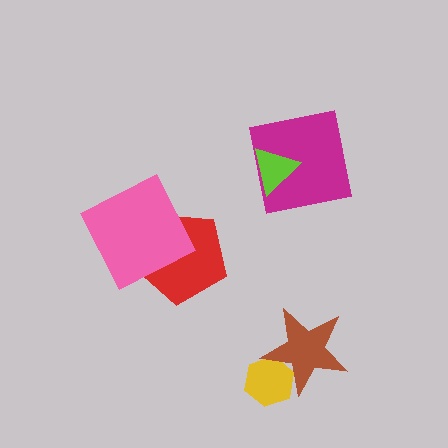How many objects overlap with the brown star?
1 object overlaps with the brown star.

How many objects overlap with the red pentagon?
1 object overlaps with the red pentagon.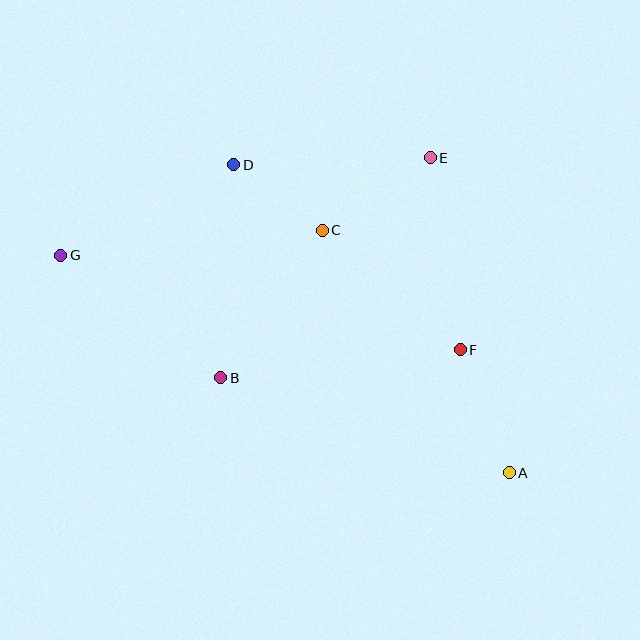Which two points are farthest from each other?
Points A and G are farthest from each other.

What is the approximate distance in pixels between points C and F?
The distance between C and F is approximately 183 pixels.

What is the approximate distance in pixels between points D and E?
The distance between D and E is approximately 197 pixels.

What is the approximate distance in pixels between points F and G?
The distance between F and G is approximately 410 pixels.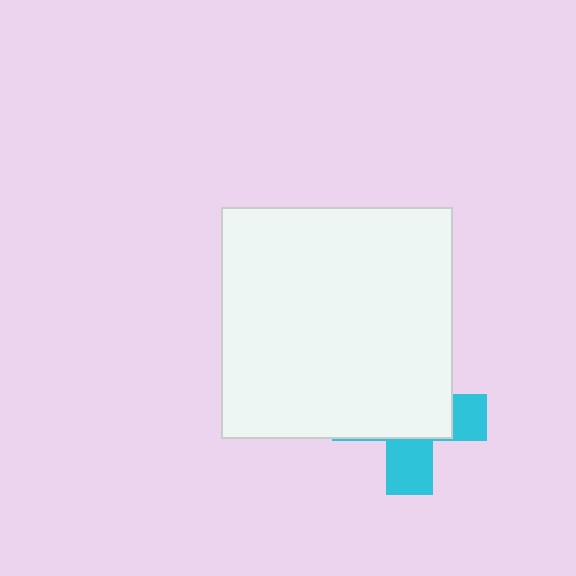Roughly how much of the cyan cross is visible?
A small part of it is visible (roughly 35%).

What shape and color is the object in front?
The object in front is a white square.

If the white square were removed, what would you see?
You would see the complete cyan cross.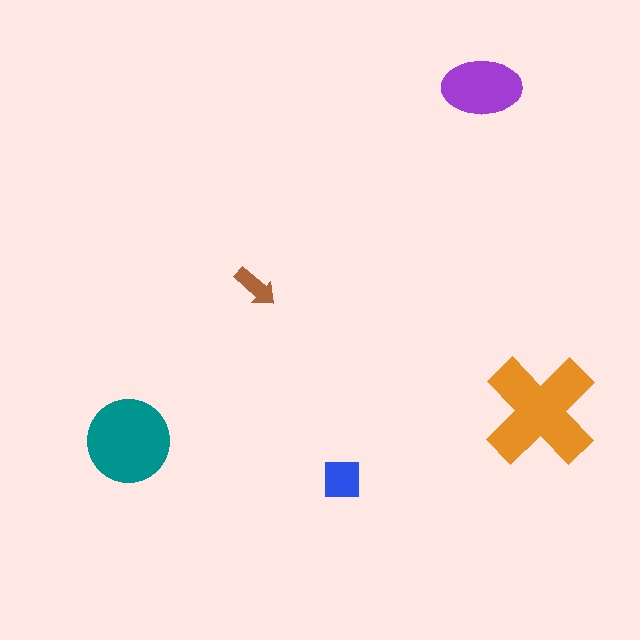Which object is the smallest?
The brown arrow.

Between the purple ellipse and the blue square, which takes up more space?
The purple ellipse.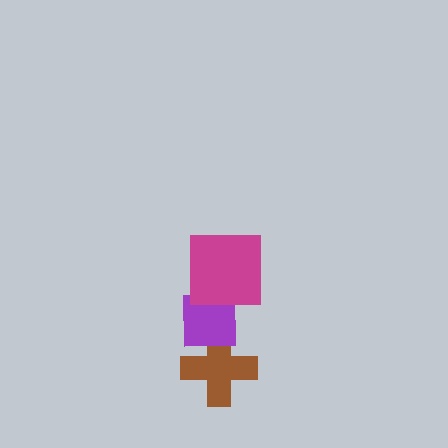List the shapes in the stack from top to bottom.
From top to bottom: the magenta square, the purple square, the brown cross.